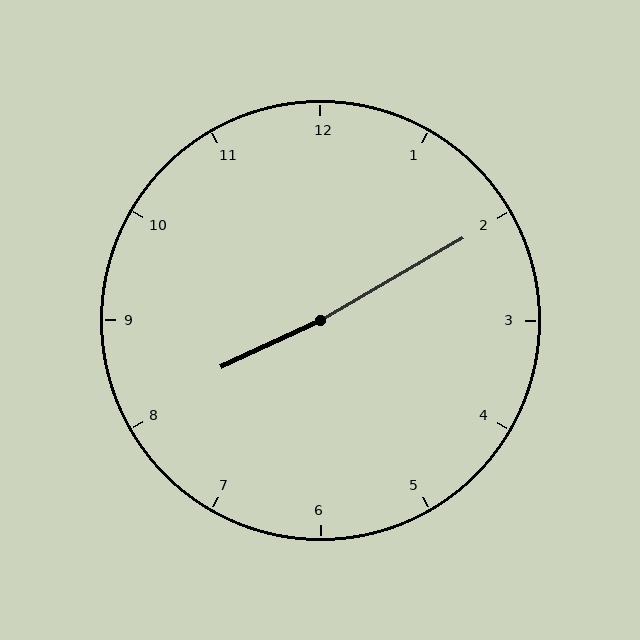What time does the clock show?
8:10.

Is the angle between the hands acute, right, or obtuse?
It is obtuse.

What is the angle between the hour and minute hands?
Approximately 175 degrees.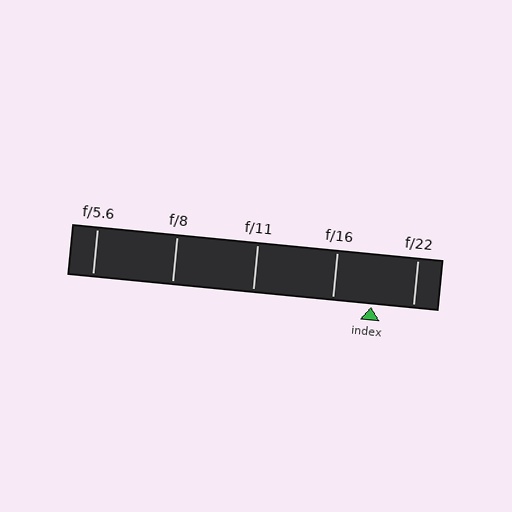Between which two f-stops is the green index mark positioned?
The index mark is between f/16 and f/22.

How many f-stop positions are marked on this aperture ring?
There are 5 f-stop positions marked.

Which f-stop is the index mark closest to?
The index mark is closest to f/16.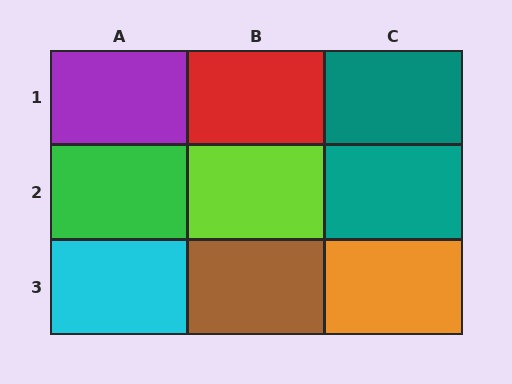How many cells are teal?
2 cells are teal.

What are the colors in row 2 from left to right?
Green, lime, teal.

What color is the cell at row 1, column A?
Purple.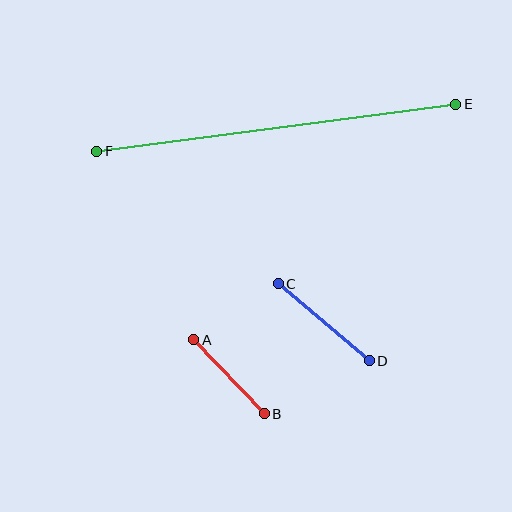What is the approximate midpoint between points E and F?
The midpoint is at approximately (276, 128) pixels.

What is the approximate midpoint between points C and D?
The midpoint is at approximately (324, 322) pixels.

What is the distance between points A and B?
The distance is approximately 102 pixels.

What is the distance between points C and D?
The distance is approximately 119 pixels.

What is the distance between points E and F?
The distance is approximately 362 pixels.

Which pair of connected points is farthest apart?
Points E and F are farthest apart.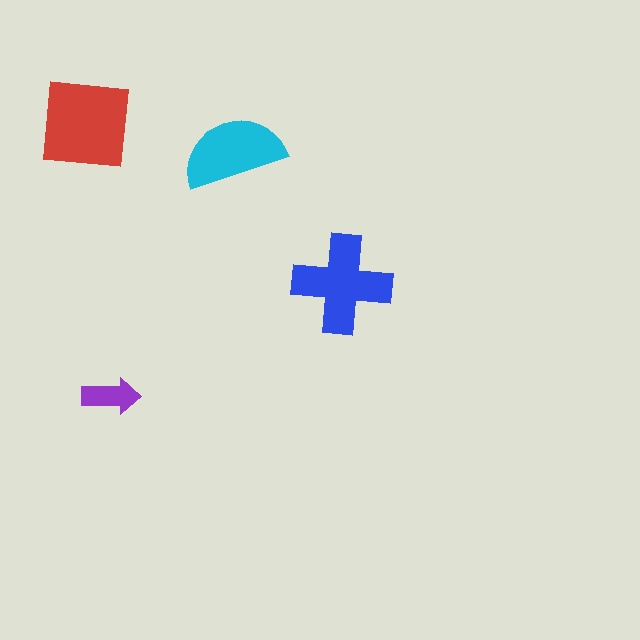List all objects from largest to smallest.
The red square, the blue cross, the cyan semicircle, the purple arrow.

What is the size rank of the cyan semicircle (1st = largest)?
3rd.